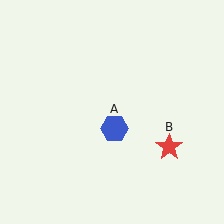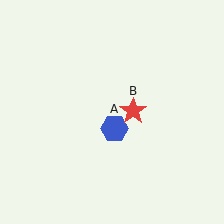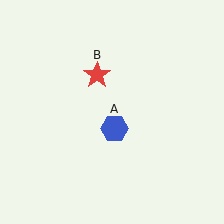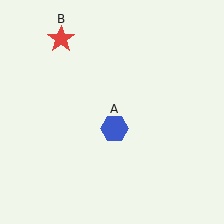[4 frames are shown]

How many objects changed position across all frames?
1 object changed position: red star (object B).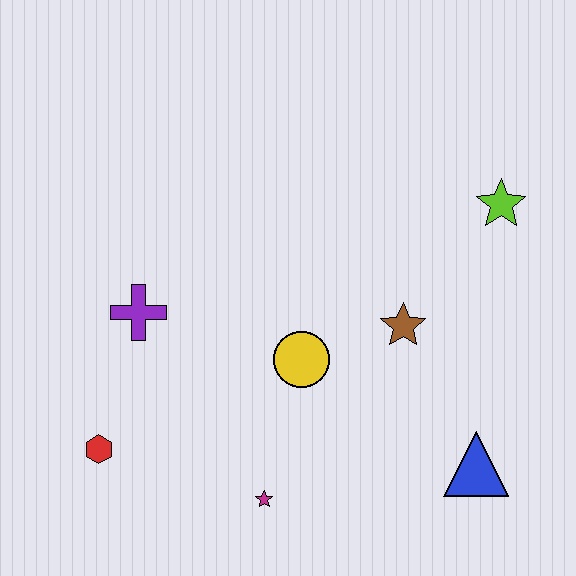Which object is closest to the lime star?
The brown star is closest to the lime star.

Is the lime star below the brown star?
No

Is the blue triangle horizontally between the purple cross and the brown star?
No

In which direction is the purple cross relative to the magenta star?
The purple cross is above the magenta star.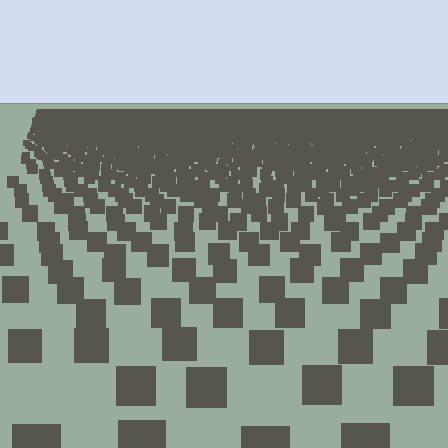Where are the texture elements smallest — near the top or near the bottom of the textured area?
Near the top.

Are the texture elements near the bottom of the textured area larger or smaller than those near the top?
Larger. Near the bottom, elements are closer to the viewer and appear at a bigger on-screen size.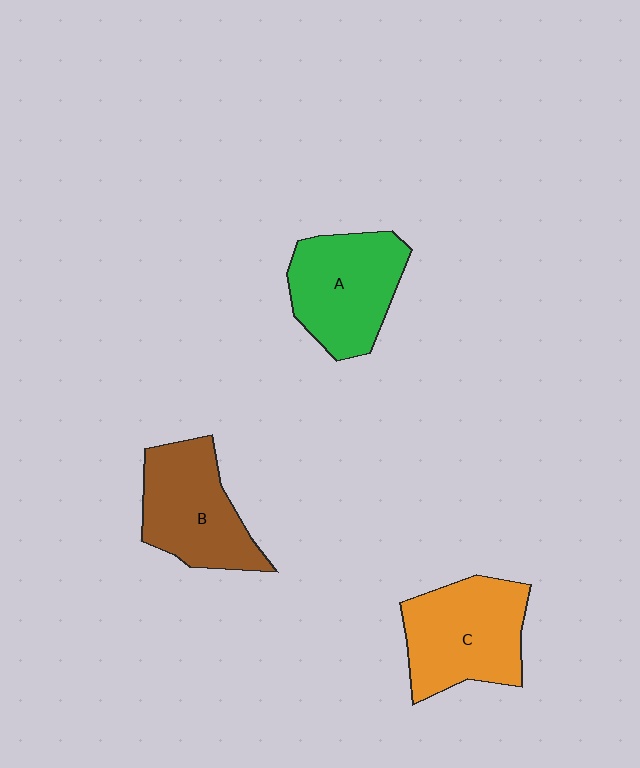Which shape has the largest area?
Shape C (orange).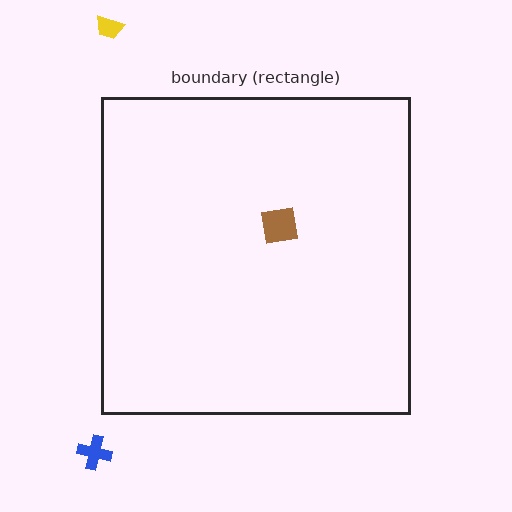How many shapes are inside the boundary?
1 inside, 2 outside.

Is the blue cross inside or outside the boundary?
Outside.